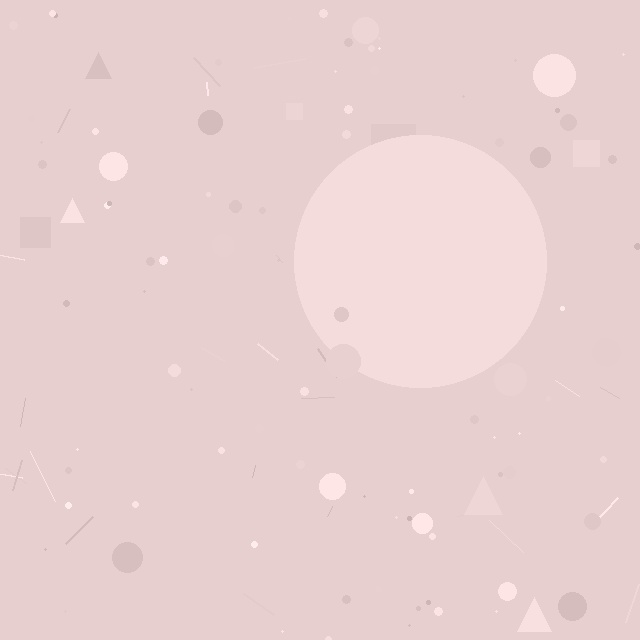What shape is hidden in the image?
A circle is hidden in the image.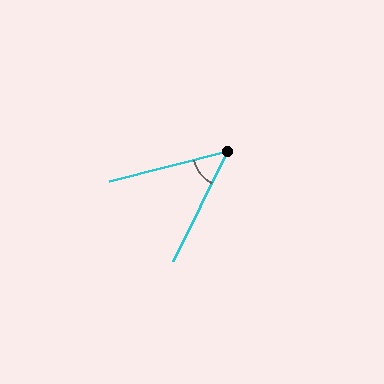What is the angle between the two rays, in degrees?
Approximately 50 degrees.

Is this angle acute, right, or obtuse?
It is acute.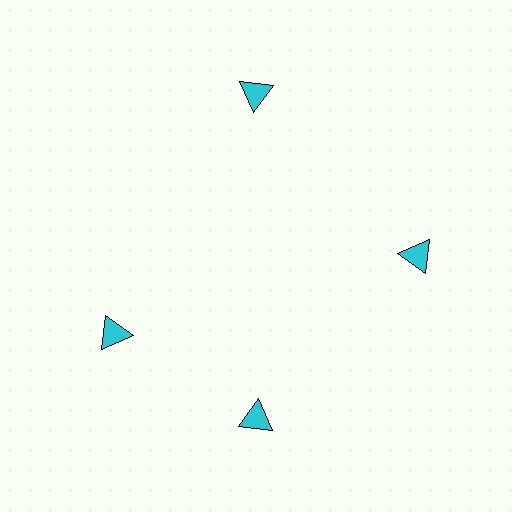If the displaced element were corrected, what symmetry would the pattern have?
It would have 4-fold rotational symmetry — the pattern would map onto itself every 90 degrees.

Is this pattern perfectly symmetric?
No. The 4 cyan triangles are arranged in a ring, but one element near the 9 o'clock position is rotated out of alignment along the ring, breaking the 4-fold rotational symmetry.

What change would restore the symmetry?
The symmetry would be restored by rotating it back into even spacing with its neighbors so that all 4 triangles sit at equal angles and equal distance from the center.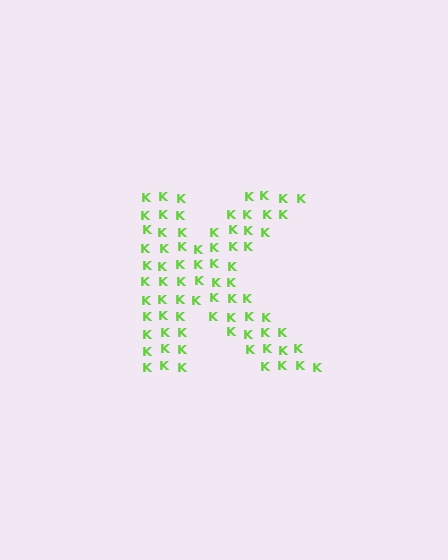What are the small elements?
The small elements are letter K's.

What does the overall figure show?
The overall figure shows the letter K.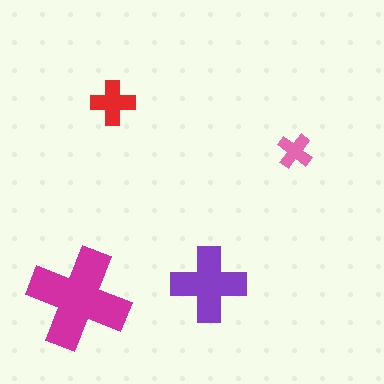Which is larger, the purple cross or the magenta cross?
The magenta one.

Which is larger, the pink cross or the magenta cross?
The magenta one.